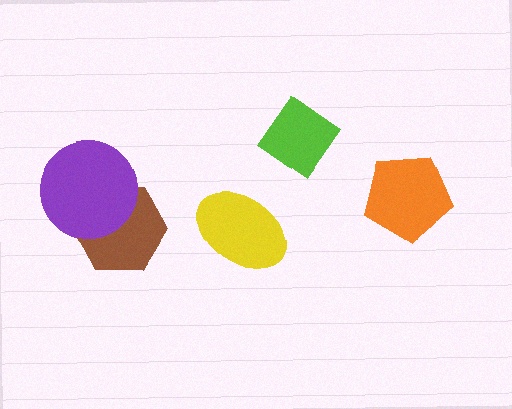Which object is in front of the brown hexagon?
The purple circle is in front of the brown hexagon.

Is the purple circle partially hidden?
No, no other shape covers it.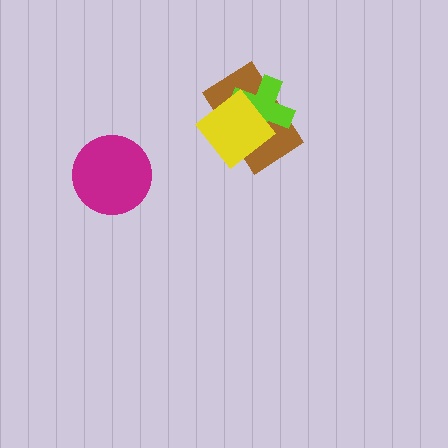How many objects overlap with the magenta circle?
0 objects overlap with the magenta circle.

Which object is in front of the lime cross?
The yellow diamond is in front of the lime cross.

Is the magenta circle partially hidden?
No, no other shape covers it.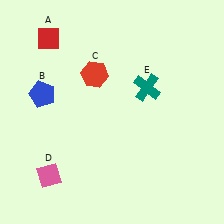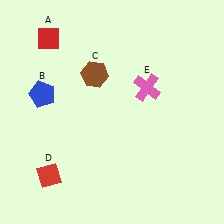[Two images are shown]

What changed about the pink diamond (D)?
In Image 1, D is pink. In Image 2, it changed to red.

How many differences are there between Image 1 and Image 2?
There are 3 differences between the two images.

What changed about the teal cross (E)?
In Image 1, E is teal. In Image 2, it changed to pink.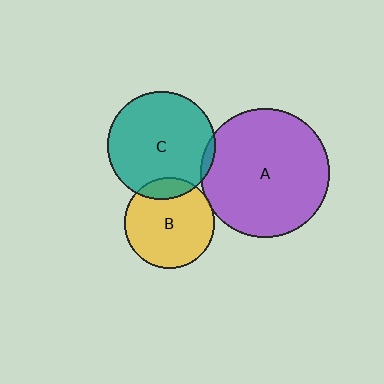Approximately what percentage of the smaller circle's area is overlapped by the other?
Approximately 5%.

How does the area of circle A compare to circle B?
Approximately 2.0 times.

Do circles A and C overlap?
Yes.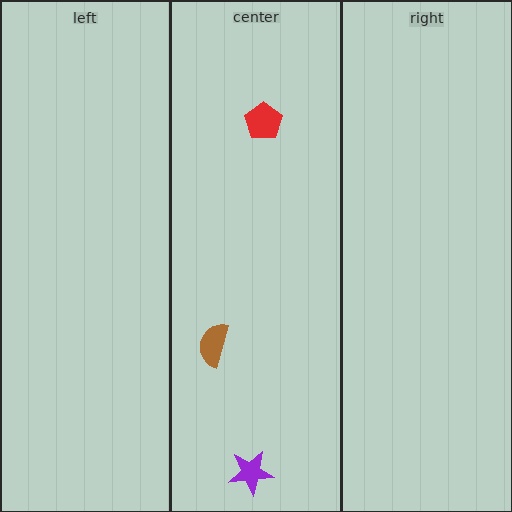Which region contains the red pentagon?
The center region.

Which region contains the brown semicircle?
The center region.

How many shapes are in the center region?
3.